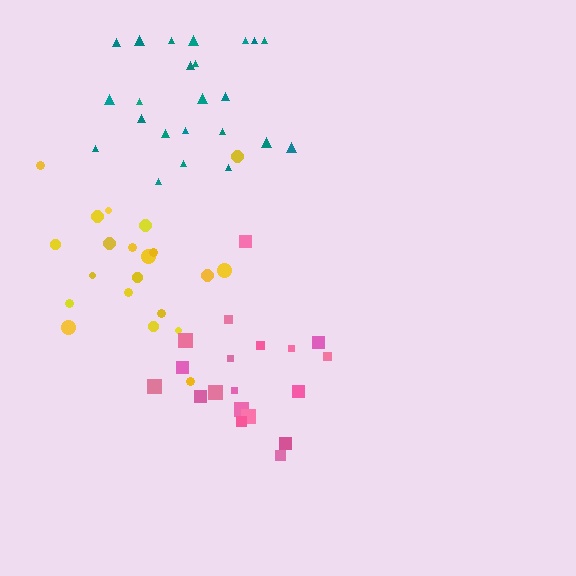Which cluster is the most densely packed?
Pink.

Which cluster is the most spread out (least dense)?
Yellow.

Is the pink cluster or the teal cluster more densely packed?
Pink.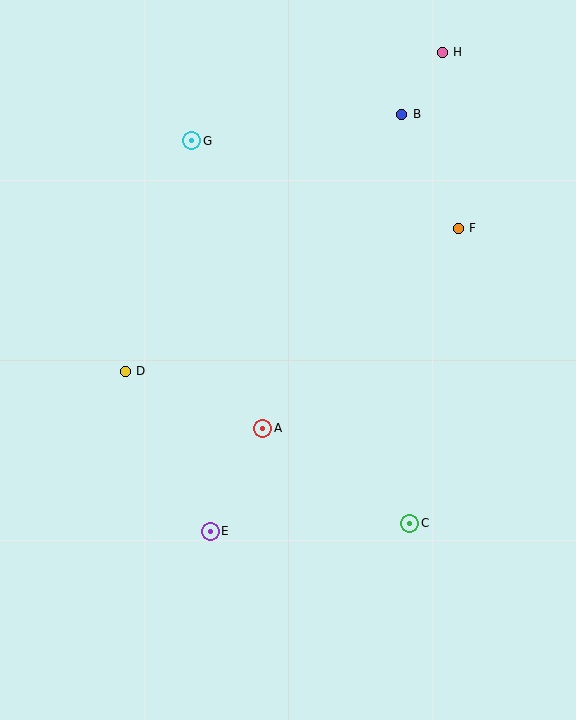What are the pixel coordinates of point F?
Point F is at (458, 228).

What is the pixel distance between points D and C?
The distance between D and C is 323 pixels.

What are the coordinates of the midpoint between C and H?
The midpoint between C and H is at (426, 288).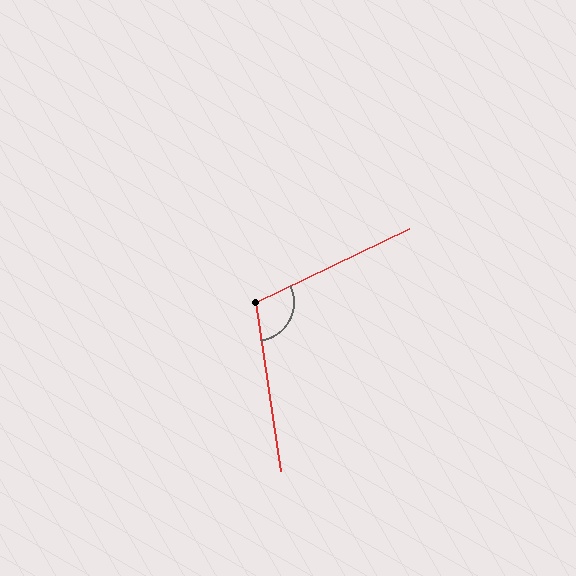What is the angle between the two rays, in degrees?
Approximately 107 degrees.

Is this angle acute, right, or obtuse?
It is obtuse.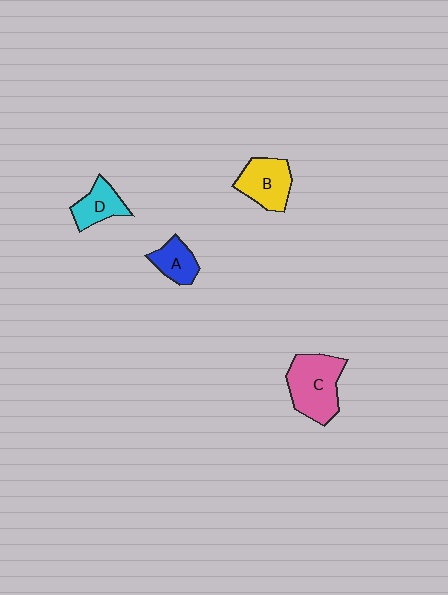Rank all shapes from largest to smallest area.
From largest to smallest: C (pink), B (yellow), D (cyan), A (blue).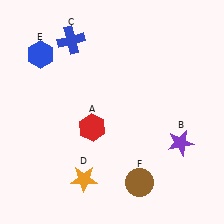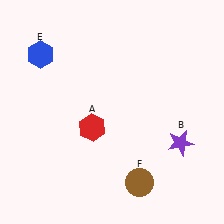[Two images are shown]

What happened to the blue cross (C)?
The blue cross (C) was removed in Image 2. It was in the top-left area of Image 1.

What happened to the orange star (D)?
The orange star (D) was removed in Image 2. It was in the bottom-left area of Image 1.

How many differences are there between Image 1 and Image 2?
There are 2 differences between the two images.